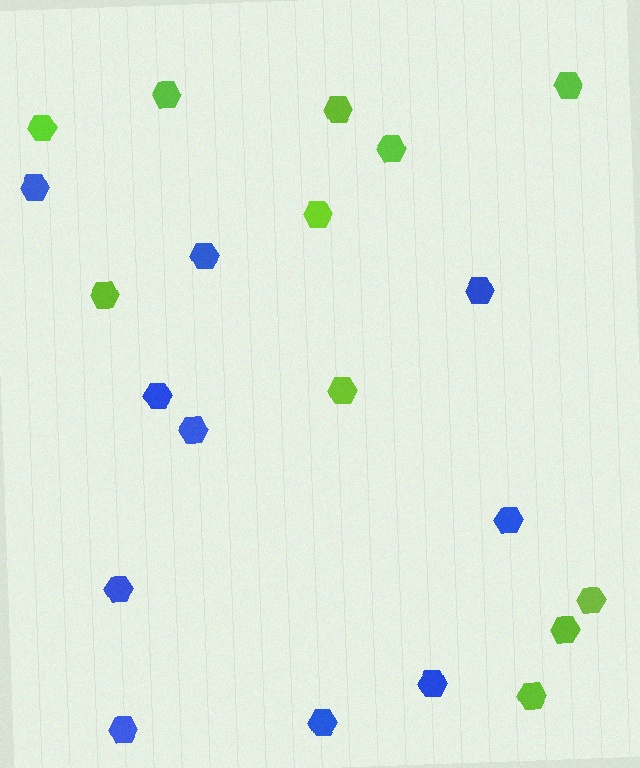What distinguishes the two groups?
There are 2 groups: one group of lime hexagons (11) and one group of blue hexagons (10).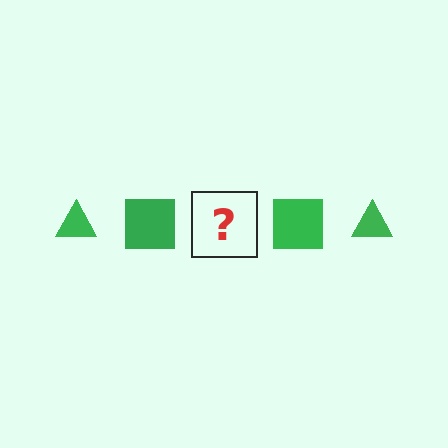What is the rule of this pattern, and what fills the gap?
The rule is that the pattern cycles through triangle, square shapes in green. The gap should be filled with a green triangle.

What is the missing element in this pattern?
The missing element is a green triangle.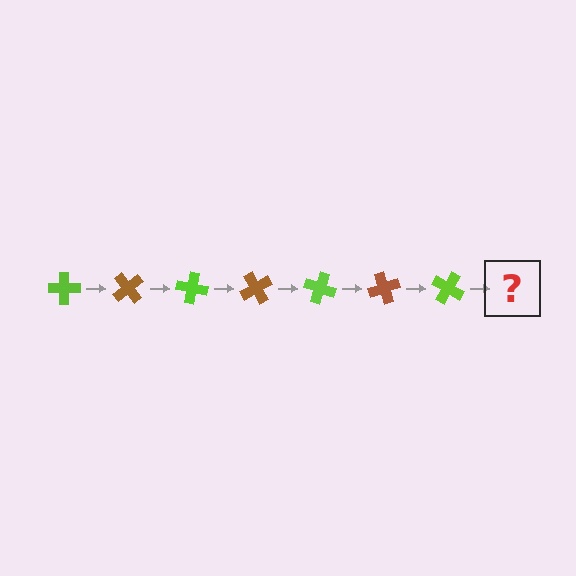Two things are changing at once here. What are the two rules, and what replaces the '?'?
The two rules are that it rotates 50 degrees each step and the color cycles through lime and brown. The '?' should be a brown cross, rotated 350 degrees from the start.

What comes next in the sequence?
The next element should be a brown cross, rotated 350 degrees from the start.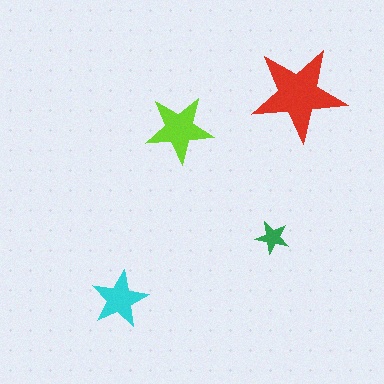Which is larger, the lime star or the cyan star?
The lime one.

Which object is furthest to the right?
The red star is rightmost.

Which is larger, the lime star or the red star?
The red one.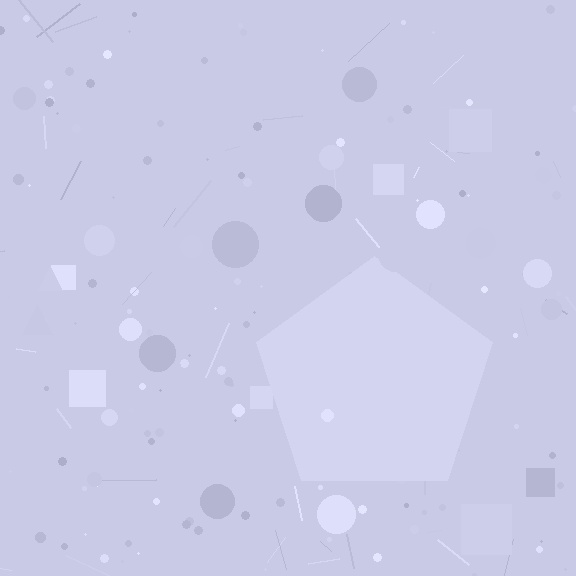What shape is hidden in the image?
A pentagon is hidden in the image.